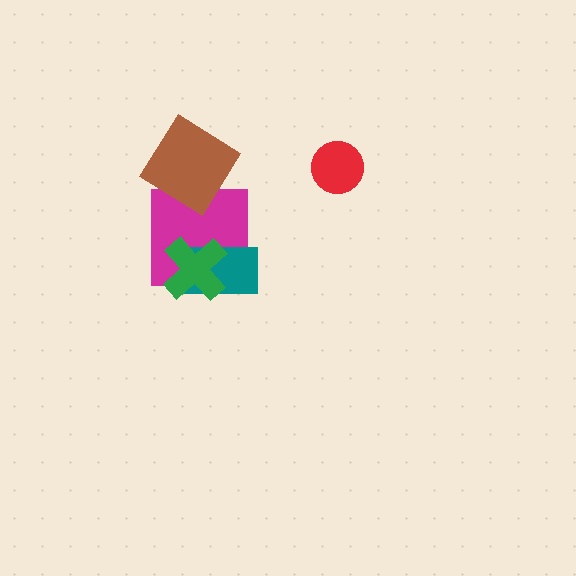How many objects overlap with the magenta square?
3 objects overlap with the magenta square.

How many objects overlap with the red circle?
0 objects overlap with the red circle.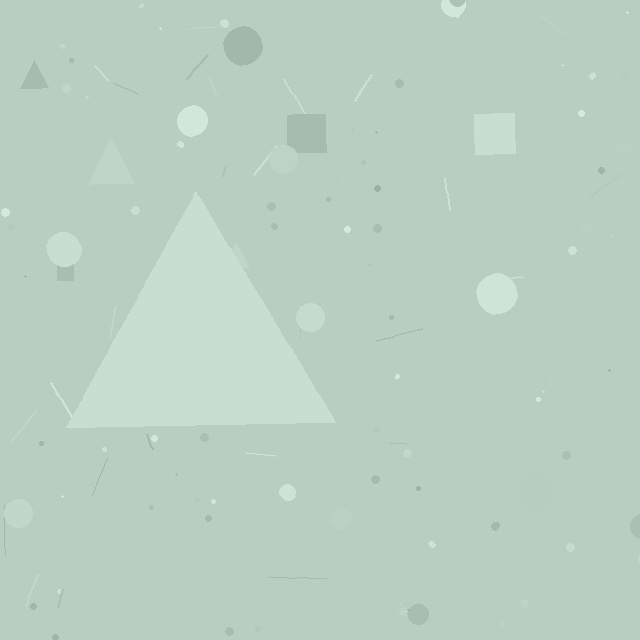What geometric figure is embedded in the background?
A triangle is embedded in the background.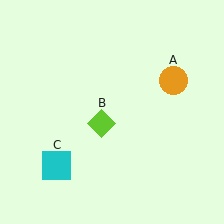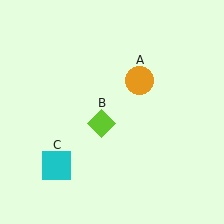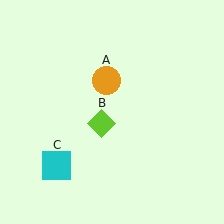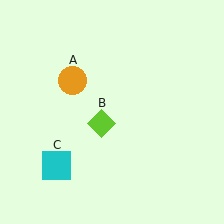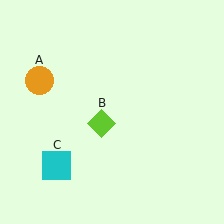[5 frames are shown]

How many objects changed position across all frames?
1 object changed position: orange circle (object A).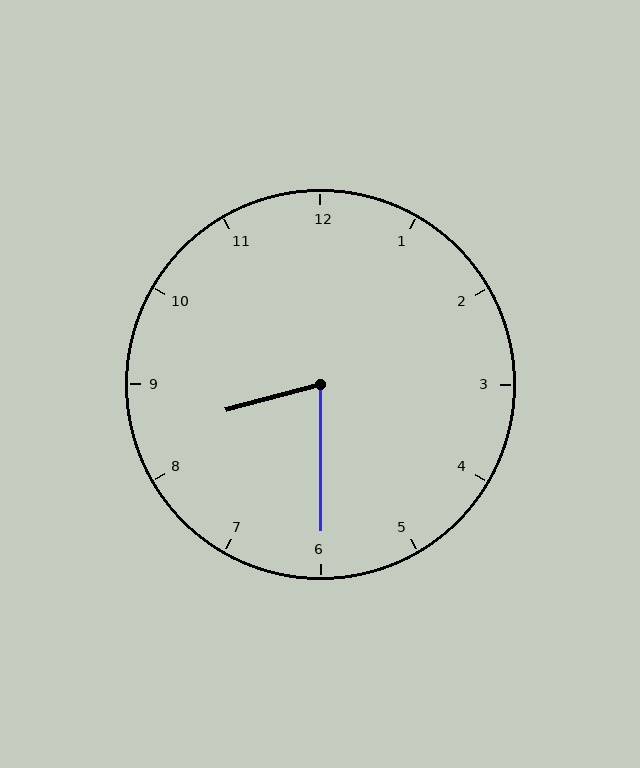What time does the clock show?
8:30.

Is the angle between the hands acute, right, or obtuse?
It is acute.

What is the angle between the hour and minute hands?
Approximately 75 degrees.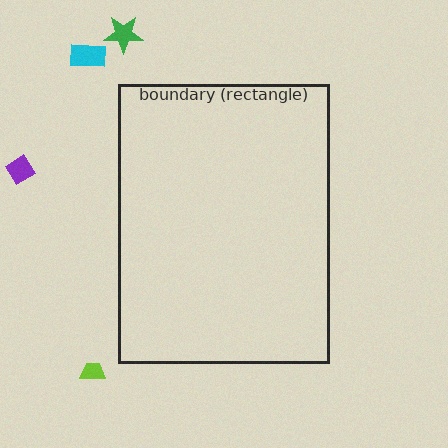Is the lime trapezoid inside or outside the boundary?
Outside.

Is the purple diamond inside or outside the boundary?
Outside.